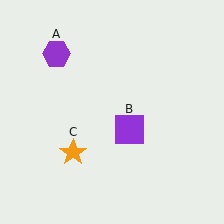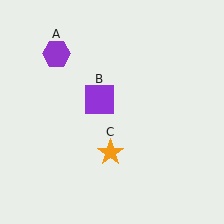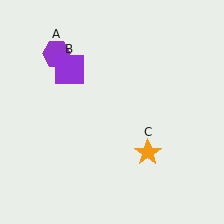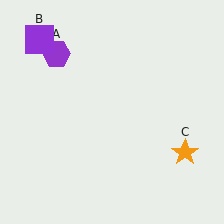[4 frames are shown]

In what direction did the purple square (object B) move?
The purple square (object B) moved up and to the left.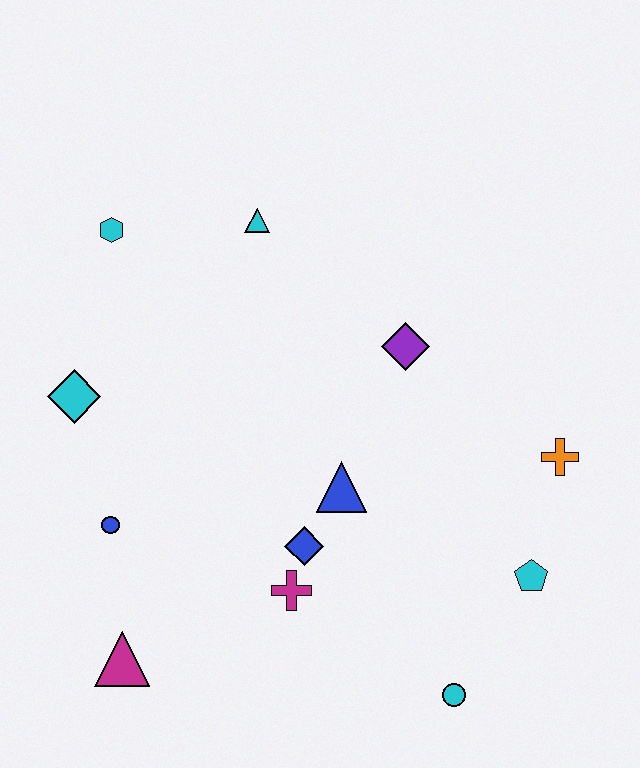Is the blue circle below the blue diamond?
No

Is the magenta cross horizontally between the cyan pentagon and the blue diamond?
No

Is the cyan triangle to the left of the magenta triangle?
No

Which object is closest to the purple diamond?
The blue triangle is closest to the purple diamond.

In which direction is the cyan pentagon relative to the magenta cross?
The cyan pentagon is to the right of the magenta cross.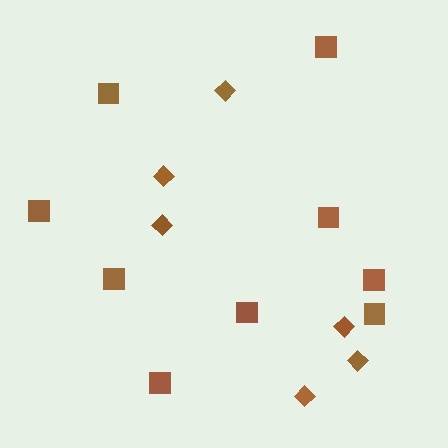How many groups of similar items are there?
There are 2 groups: one group of squares (9) and one group of diamonds (6).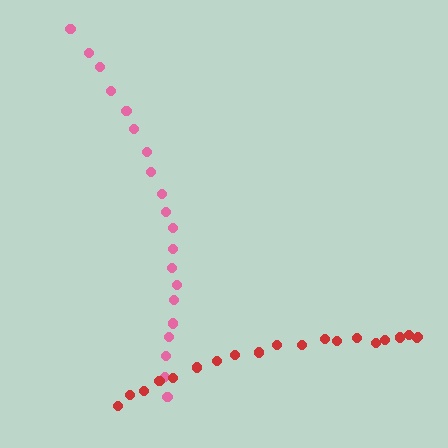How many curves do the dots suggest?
There are 2 distinct paths.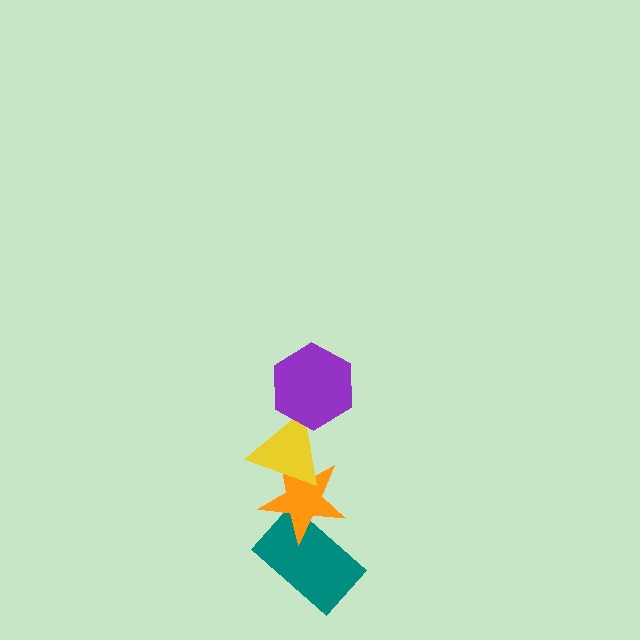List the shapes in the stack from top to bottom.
From top to bottom: the purple hexagon, the yellow triangle, the orange star, the teal rectangle.